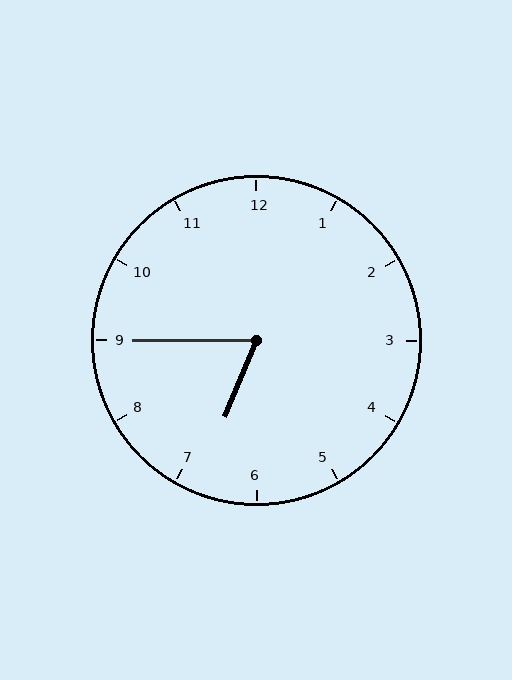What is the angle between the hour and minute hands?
Approximately 68 degrees.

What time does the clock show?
6:45.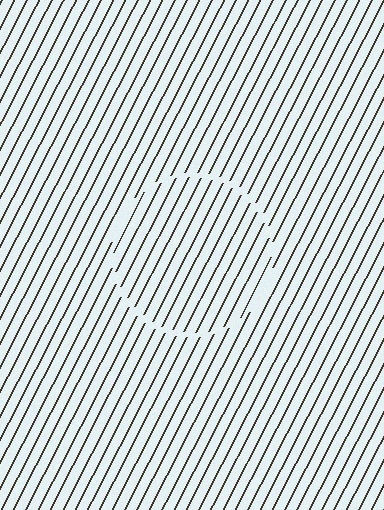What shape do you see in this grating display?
An illusory circle. The interior of the shape contains the same grating, shifted by half a period — the contour is defined by the phase discontinuity where line-ends from the inner and outer gratings abut.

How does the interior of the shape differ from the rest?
The interior of the shape contains the same grating, shifted by half a period — the contour is defined by the phase discontinuity where line-ends from the inner and outer gratings abut.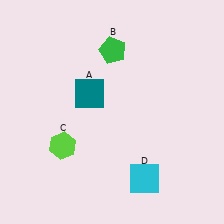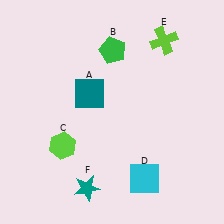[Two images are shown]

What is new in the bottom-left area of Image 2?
A teal star (F) was added in the bottom-left area of Image 2.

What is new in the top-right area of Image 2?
A lime cross (E) was added in the top-right area of Image 2.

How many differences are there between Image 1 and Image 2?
There are 2 differences between the two images.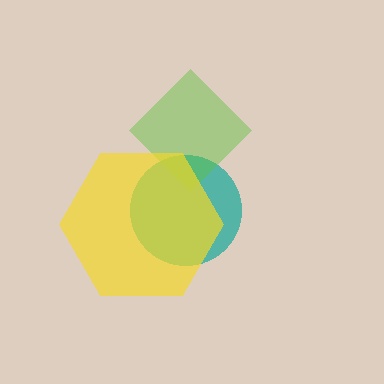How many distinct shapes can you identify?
There are 3 distinct shapes: a teal circle, a lime diamond, a yellow hexagon.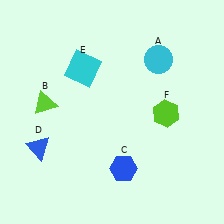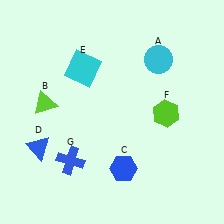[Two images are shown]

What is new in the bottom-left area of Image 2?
A blue cross (G) was added in the bottom-left area of Image 2.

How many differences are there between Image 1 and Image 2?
There is 1 difference between the two images.